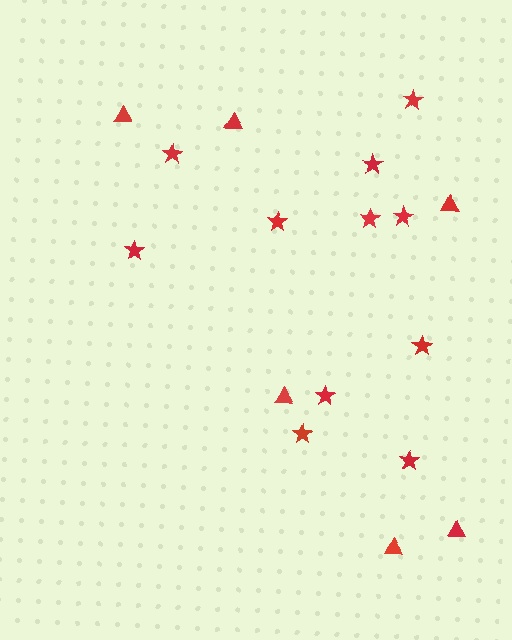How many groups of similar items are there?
There are 2 groups: one group of stars (11) and one group of triangles (6).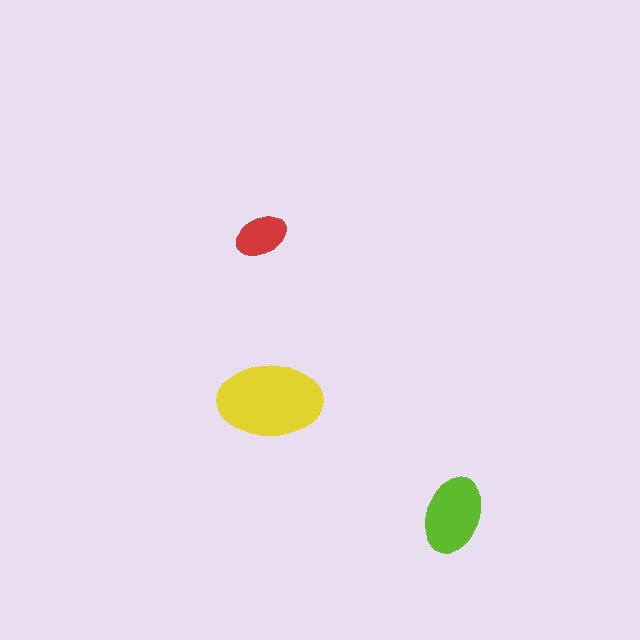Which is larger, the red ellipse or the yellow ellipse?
The yellow one.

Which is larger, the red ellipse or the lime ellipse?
The lime one.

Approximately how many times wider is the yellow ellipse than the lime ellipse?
About 1.5 times wider.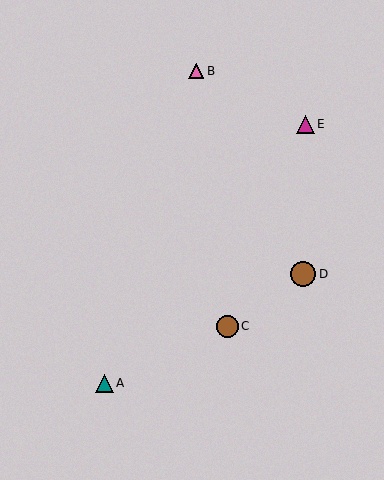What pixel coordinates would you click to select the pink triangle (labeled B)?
Click at (196, 71) to select the pink triangle B.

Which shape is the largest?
The brown circle (labeled D) is the largest.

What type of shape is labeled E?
Shape E is a magenta triangle.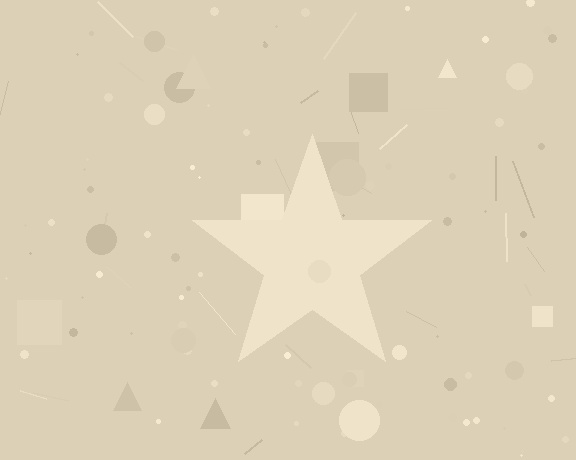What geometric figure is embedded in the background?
A star is embedded in the background.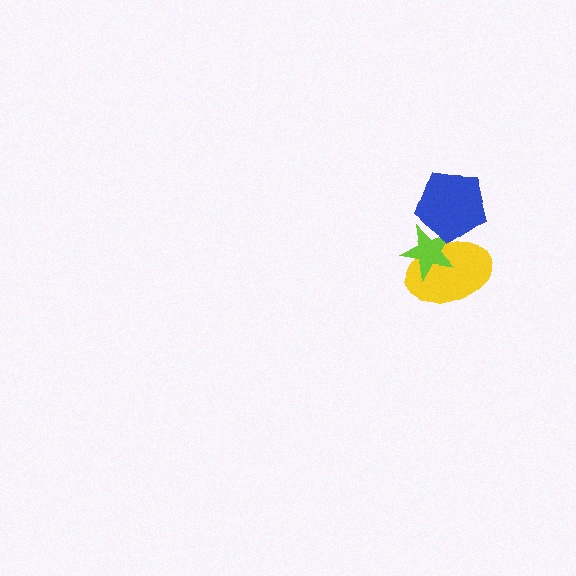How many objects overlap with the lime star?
2 objects overlap with the lime star.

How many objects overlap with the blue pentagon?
2 objects overlap with the blue pentagon.